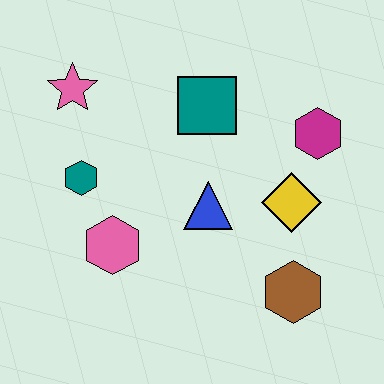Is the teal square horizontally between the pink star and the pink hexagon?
No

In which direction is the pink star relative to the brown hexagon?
The pink star is to the left of the brown hexagon.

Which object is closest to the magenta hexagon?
The yellow diamond is closest to the magenta hexagon.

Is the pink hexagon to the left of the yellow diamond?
Yes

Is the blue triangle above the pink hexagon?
Yes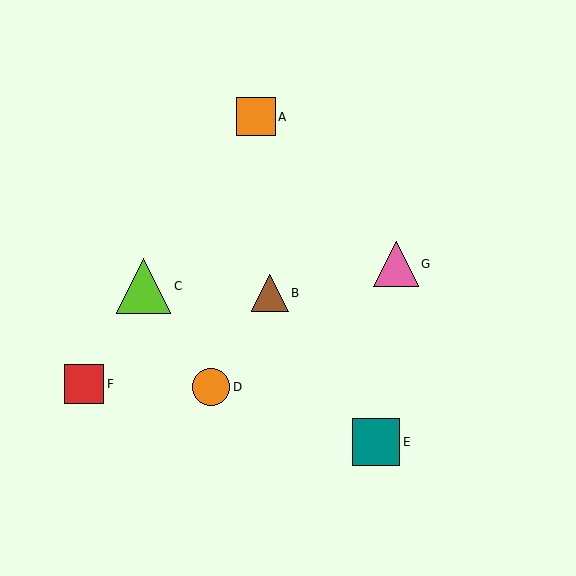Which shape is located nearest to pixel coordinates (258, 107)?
The orange square (labeled A) at (256, 117) is nearest to that location.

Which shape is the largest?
The lime triangle (labeled C) is the largest.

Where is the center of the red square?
The center of the red square is at (84, 384).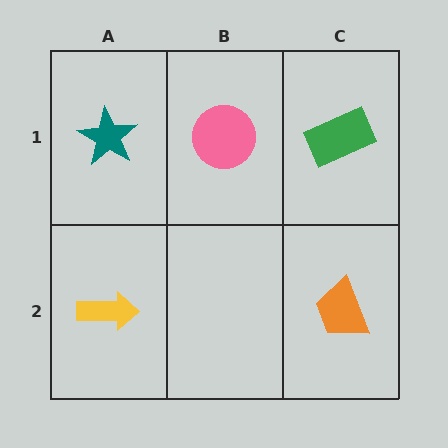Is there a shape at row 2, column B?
No, that cell is empty.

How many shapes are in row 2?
2 shapes.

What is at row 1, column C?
A green rectangle.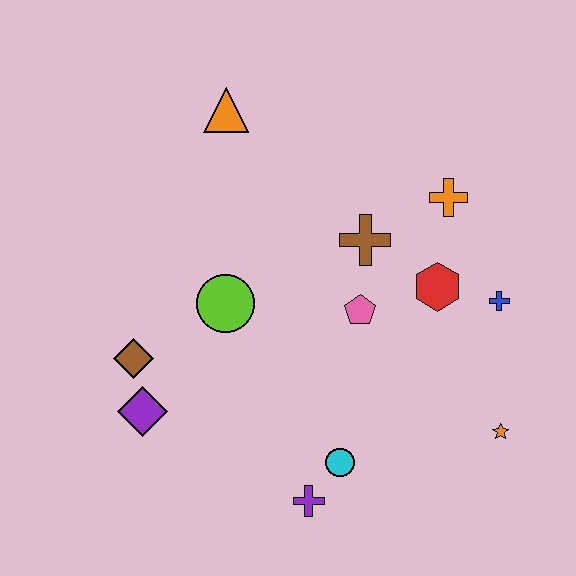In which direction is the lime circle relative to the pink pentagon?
The lime circle is to the left of the pink pentagon.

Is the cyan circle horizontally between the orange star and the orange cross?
No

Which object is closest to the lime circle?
The brown diamond is closest to the lime circle.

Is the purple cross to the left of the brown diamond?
No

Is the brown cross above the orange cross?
No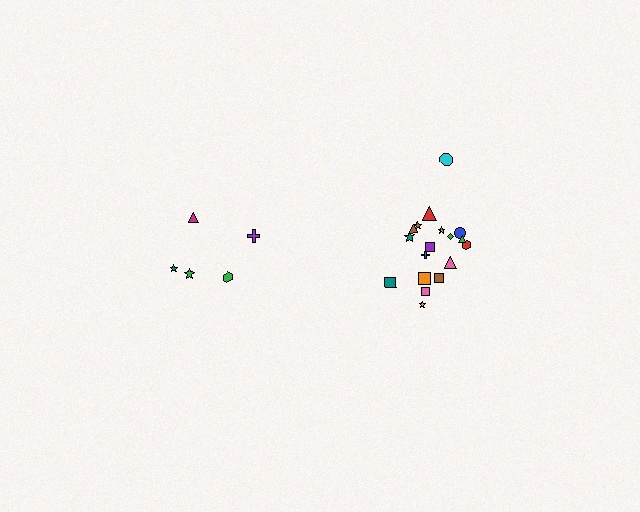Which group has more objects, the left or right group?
The right group.